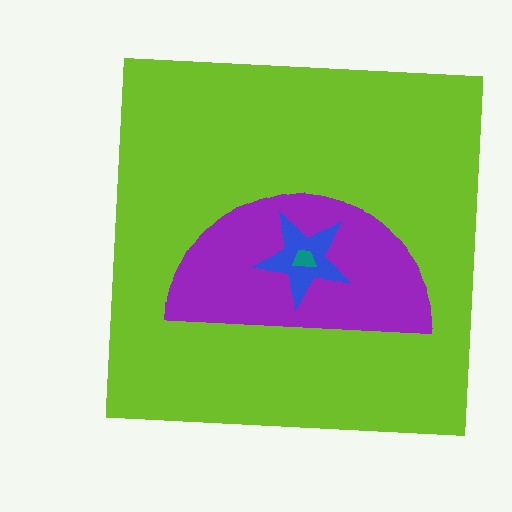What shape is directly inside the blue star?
The teal trapezoid.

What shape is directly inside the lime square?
The purple semicircle.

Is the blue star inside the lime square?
Yes.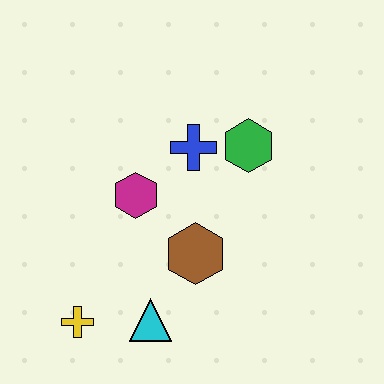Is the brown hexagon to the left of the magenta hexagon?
No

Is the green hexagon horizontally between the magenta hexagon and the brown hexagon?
No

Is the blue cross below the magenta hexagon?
No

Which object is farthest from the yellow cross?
The green hexagon is farthest from the yellow cross.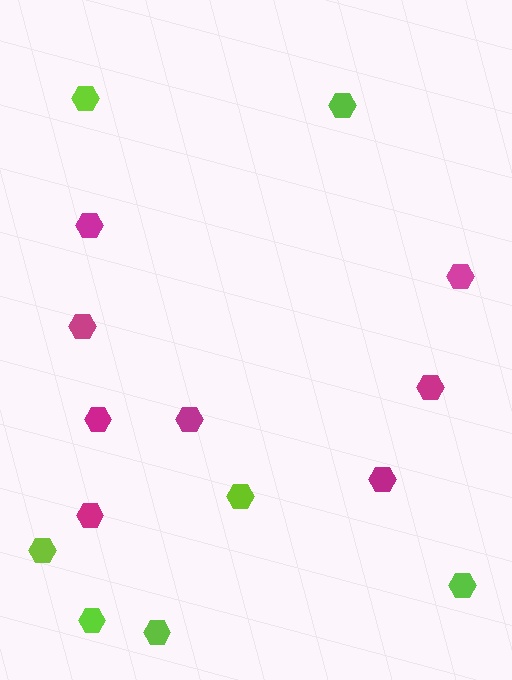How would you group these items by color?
There are 2 groups: one group of magenta hexagons (8) and one group of lime hexagons (7).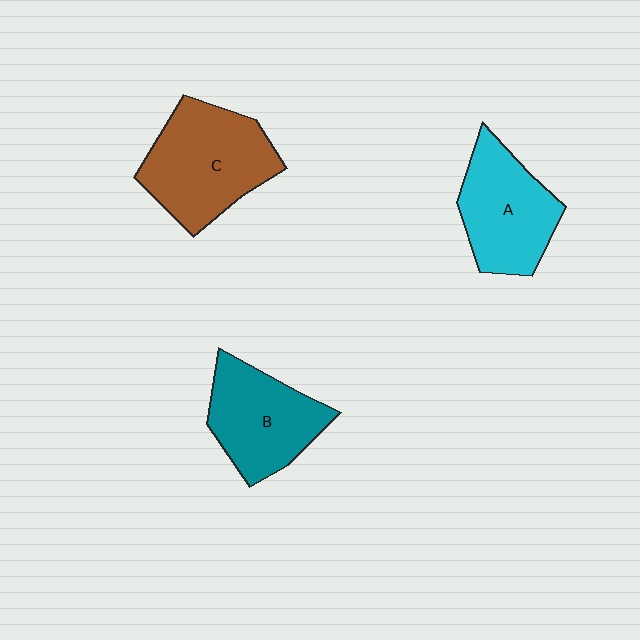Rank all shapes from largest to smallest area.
From largest to smallest: C (brown), A (cyan), B (teal).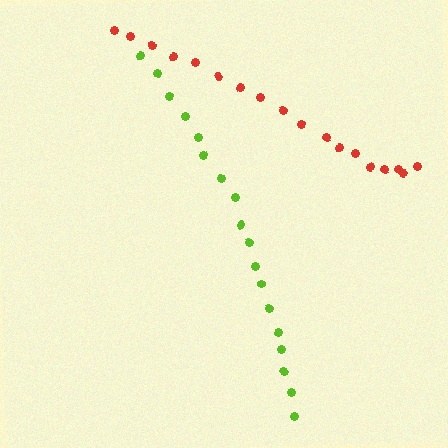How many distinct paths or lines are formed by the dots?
There are 2 distinct paths.